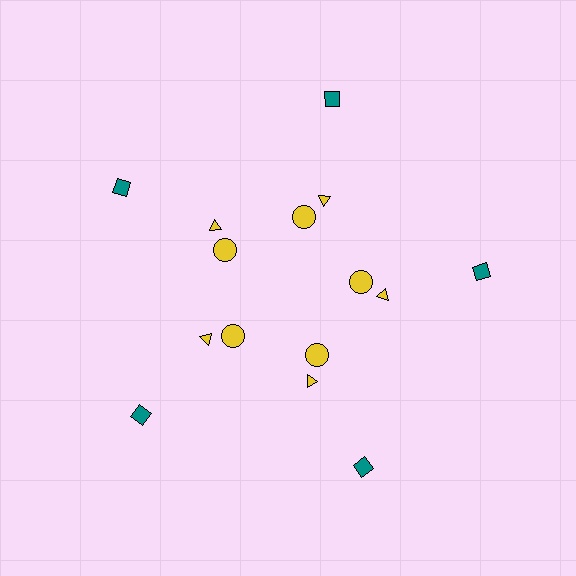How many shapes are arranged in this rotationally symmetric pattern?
There are 15 shapes, arranged in 5 groups of 3.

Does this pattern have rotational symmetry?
Yes, this pattern has 5-fold rotational symmetry. It looks the same after rotating 72 degrees around the center.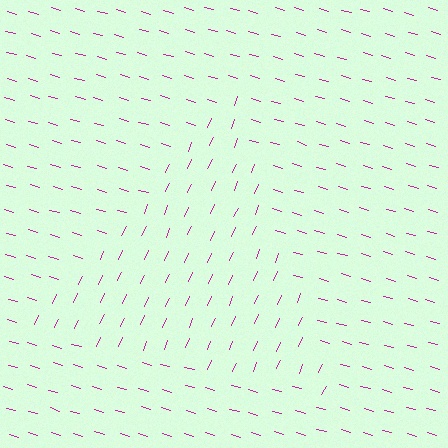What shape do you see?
I see a triangle.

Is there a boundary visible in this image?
Yes, there is a texture boundary formed by a change in line orientation.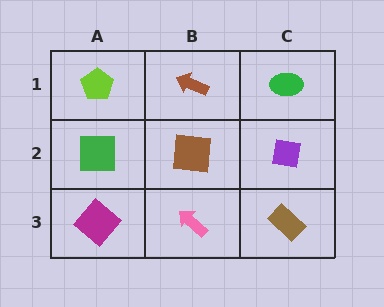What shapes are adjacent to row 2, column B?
A brown arrow (row 1, column B), a pink arrow (row 3, column B), a green square (row 2, column A), a purple square (row 2, column C).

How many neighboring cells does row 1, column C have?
2.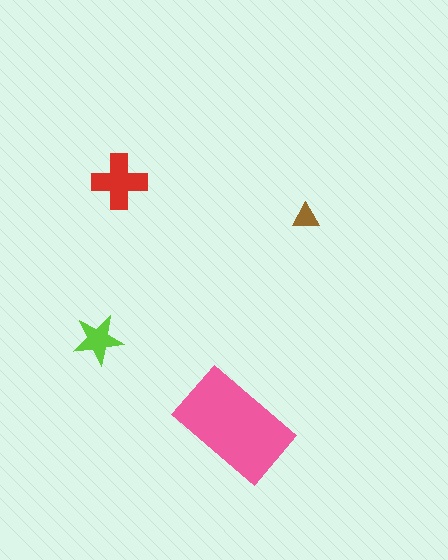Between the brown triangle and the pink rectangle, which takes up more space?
The pink rectangle.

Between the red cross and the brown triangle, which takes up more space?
The red cross.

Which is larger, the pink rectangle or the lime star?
The pink rectangle.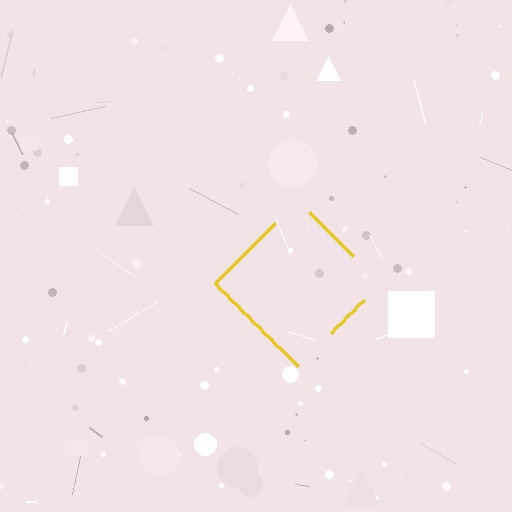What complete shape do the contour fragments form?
The contour fragments form a diamond.